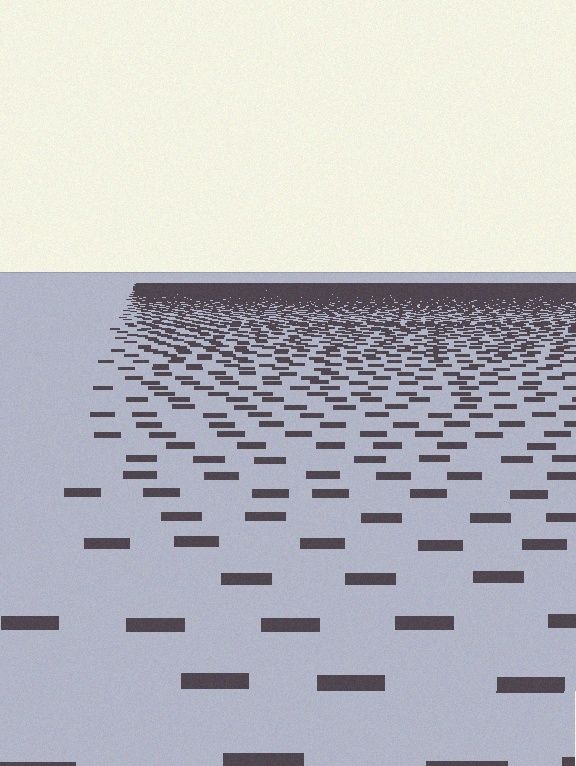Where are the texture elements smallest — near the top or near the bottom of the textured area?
Near the top.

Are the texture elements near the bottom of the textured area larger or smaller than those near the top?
Larger. Near the bottom, elements are closer to the viewer and appear at a bigger on-screen size.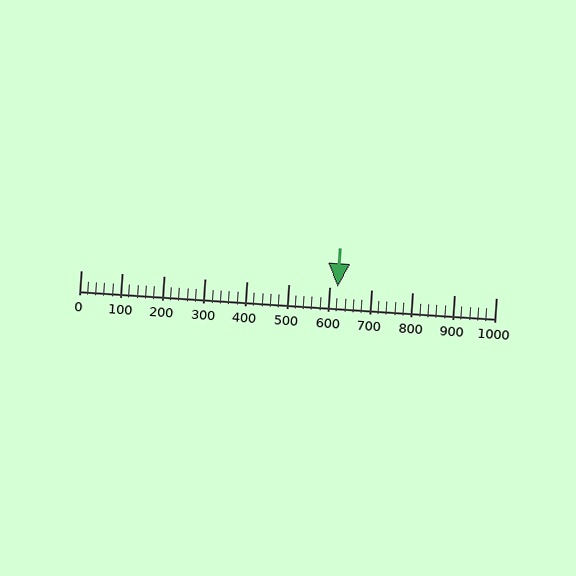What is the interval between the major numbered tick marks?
The major tick marks are spaced 100 units apart.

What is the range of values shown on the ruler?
The ruler shows values from 0 to 1000.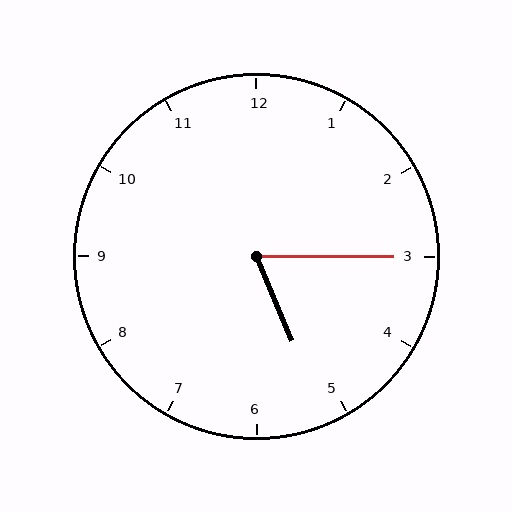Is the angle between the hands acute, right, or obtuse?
It is acute.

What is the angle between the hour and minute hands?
Approximately 68 degrees.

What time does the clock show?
5:15.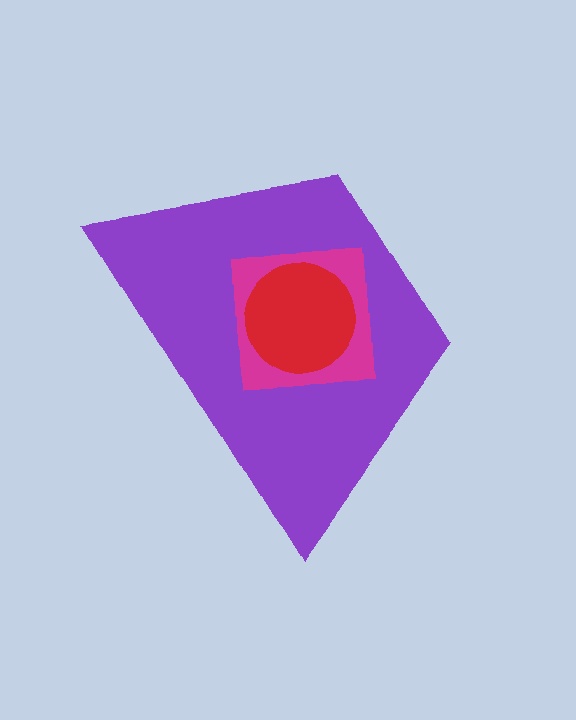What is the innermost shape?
The red circle.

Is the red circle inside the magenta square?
Yes.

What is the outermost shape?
The purple trapezoid.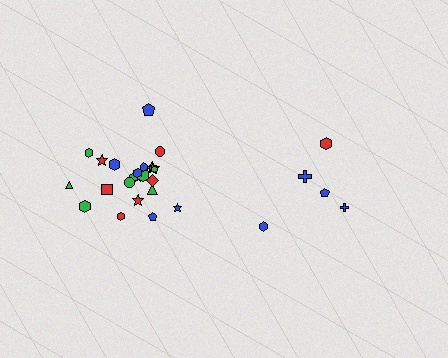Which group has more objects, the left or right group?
The left group.